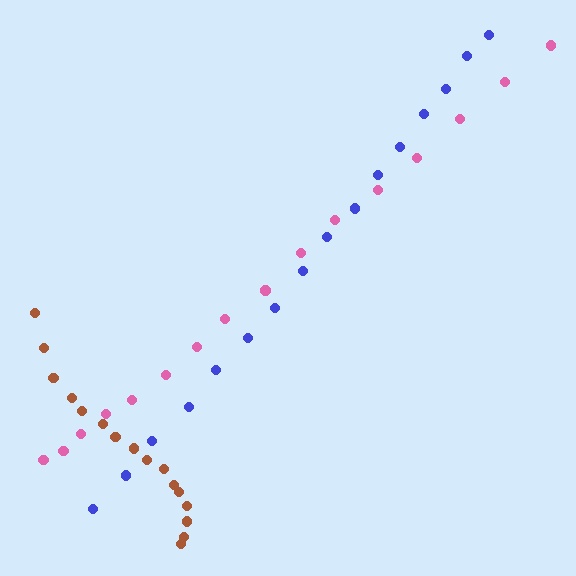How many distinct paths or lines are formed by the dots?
There are 3 distinct paths.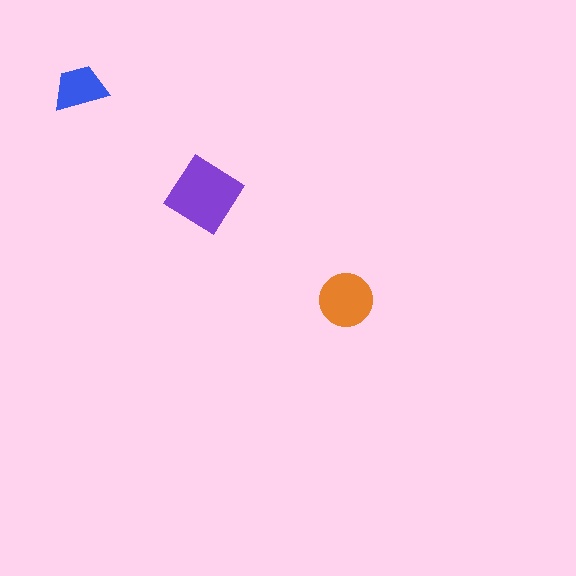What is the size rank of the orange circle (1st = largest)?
2nd.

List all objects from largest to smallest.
The purple diamond, the orange circle, the blue trapezoid.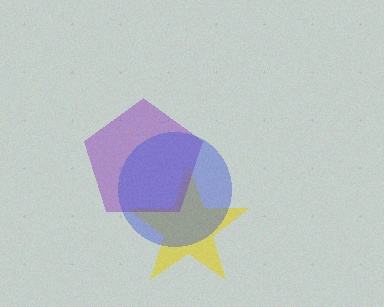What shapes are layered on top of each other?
The layered shapes are: a yellow star, a purple pentagon, a blue circle.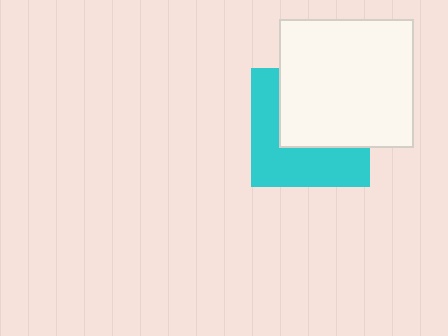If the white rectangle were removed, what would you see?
You would see the complete cyan square.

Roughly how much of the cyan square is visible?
About half of it is visible (roughly 49%).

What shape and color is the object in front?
The object in front is a white rectangle.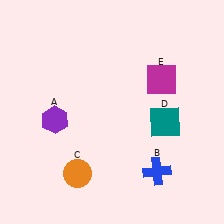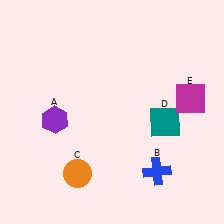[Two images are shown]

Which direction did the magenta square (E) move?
The magenta square (E) moved right.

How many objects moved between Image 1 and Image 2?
1 object moved between the two images.